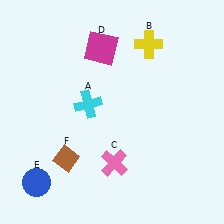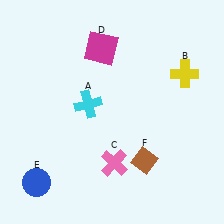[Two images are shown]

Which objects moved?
The objects that moved are: the yellow cross (B), the brown diamond (F).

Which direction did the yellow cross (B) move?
The yellow cross (B) moved right.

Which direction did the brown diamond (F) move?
The brown diamond (F) moved right.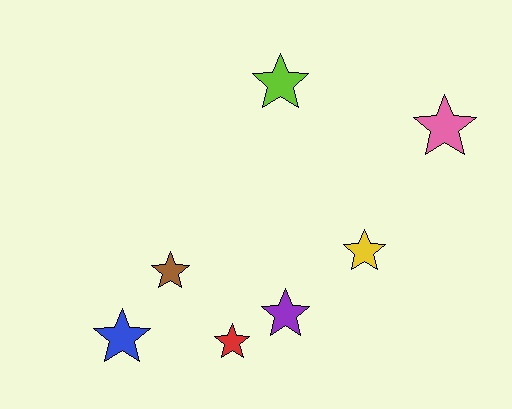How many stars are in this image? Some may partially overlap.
There are 7 stars.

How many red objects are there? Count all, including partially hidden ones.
There is 1 red object.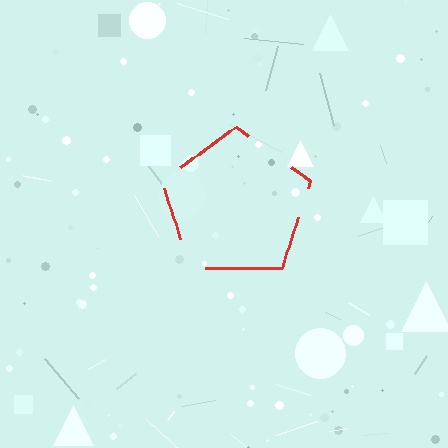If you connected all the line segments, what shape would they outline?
They would outline a pentagon.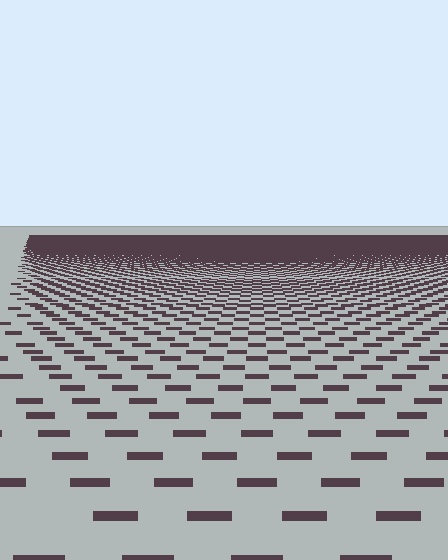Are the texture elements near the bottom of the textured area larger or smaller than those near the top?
Larger. Near the bottom, elements are closer to the viewer and appear at a bigger on-screen size.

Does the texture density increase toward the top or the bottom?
Density increases toward the top.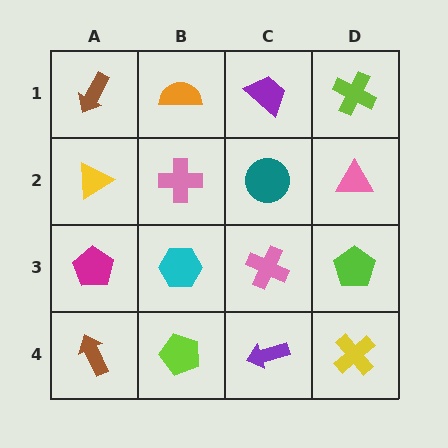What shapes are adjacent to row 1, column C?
A teal circle (row 2, column C), an orange semicircle (row 1, column B), a lime cross (row 1, column D).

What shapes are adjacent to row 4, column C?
A pink cross (row 3, column C), a lime pentagon (row 4, column B), a yellow cross (row 4, column D).